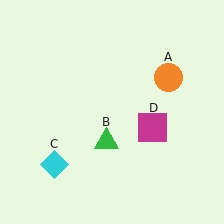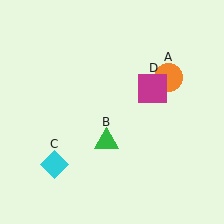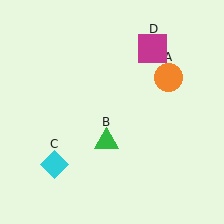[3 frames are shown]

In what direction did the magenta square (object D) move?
The magenta square (object D) moved up.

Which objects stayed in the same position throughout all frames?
Orange circle (object A) and green triangle (object B) and cyan diamond (object C) remained stationary.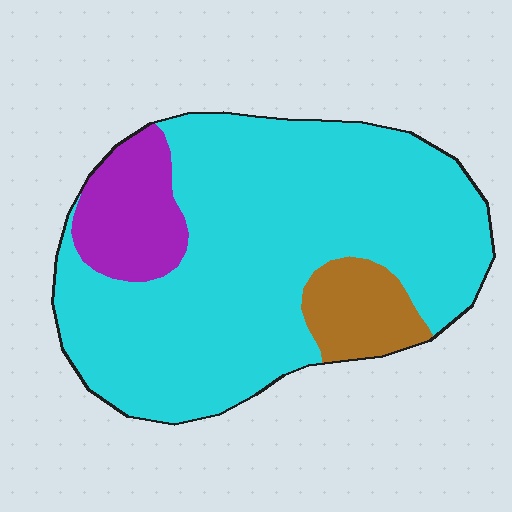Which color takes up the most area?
Cyan, at roughly 80%.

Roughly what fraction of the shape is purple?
Purple covers about 15% of the shape.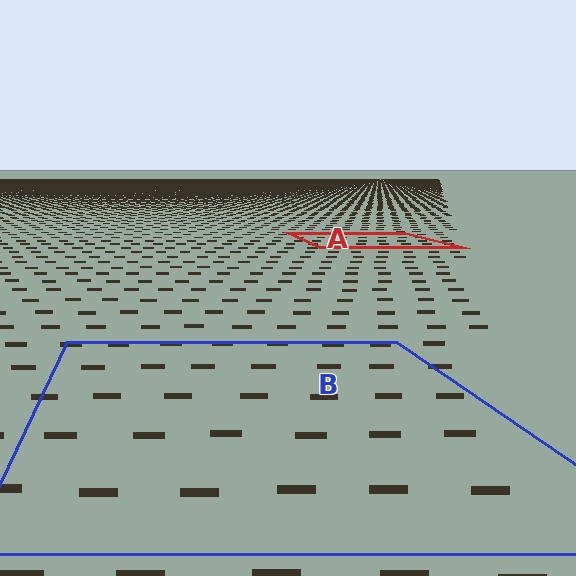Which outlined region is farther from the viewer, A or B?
Region A is farther from the viewer — the texture elements inside it appear smaller and more densely packed.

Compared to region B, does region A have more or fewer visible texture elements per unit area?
Region A has more texture elements per unit area — they are packed more densely because it is farther away.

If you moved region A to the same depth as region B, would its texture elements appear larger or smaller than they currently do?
They would appear larger. At a closer depth, the same texture elements are projected at a bigger on-screen size.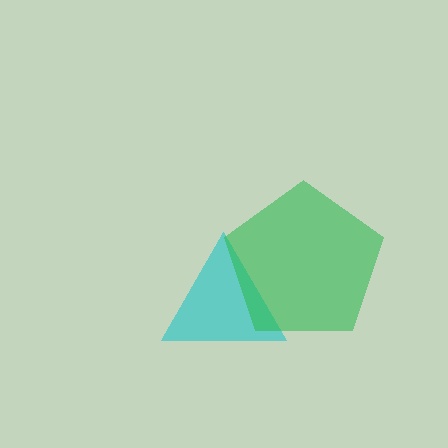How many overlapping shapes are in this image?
There are 2 overlapping shapes in the image.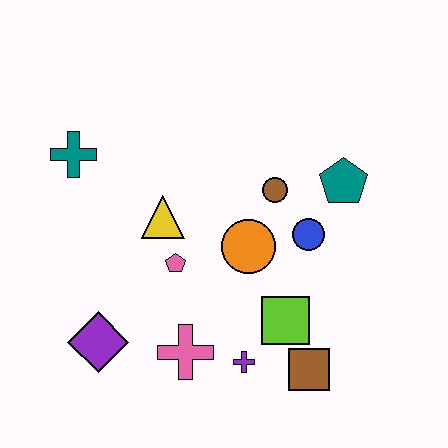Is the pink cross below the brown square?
No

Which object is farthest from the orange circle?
The teal cross is farthest from the orange circle.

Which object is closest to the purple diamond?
The pink cross is closest to the purple diamond.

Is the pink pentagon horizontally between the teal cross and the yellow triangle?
No